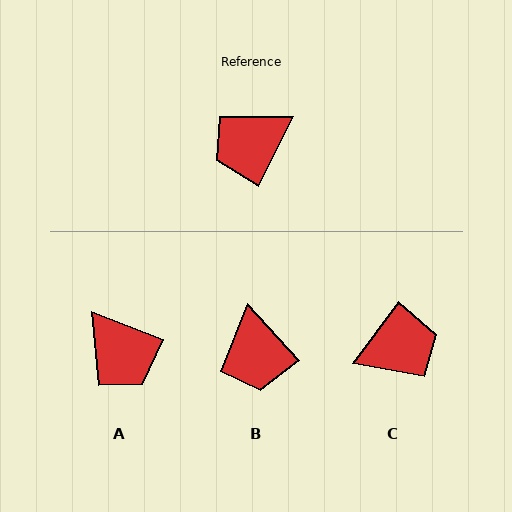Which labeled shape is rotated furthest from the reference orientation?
C, about 170 degrees away.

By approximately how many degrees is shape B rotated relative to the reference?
Approximately 69 degrees counter-clockwise.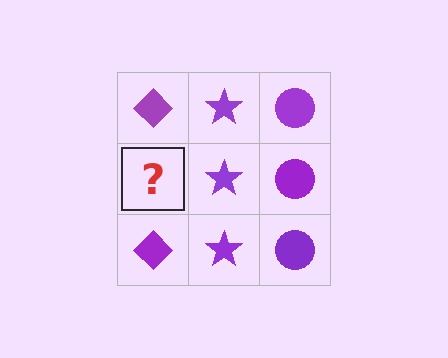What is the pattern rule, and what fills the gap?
The rule is that each column has a consistent shape. The gap should be filled with a purple diamond.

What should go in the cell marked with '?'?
The missing cell should contain a purple diamond.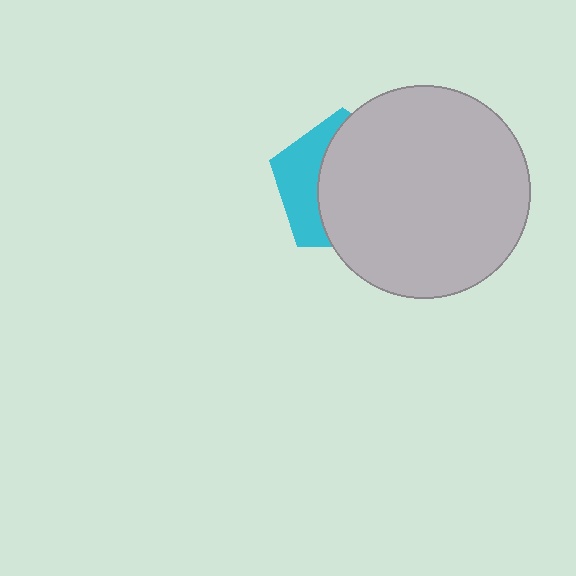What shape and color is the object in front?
The object in front is a light gray circle.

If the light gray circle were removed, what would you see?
You would see the complete cyan pentagon.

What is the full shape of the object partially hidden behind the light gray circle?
The partially hidden object is a cyan pentagon.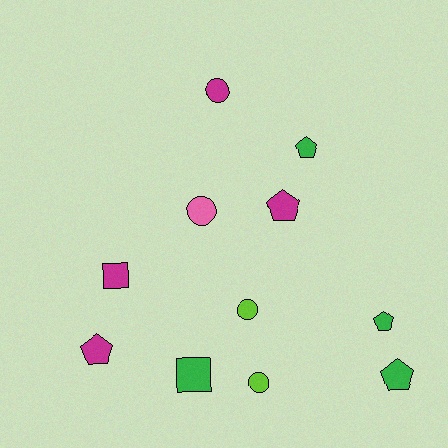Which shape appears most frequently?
Pentagon, with 5 objects.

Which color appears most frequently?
Magenta, with 4 objects.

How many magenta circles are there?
There is 1 magenta circle.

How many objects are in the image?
There are 11 objects.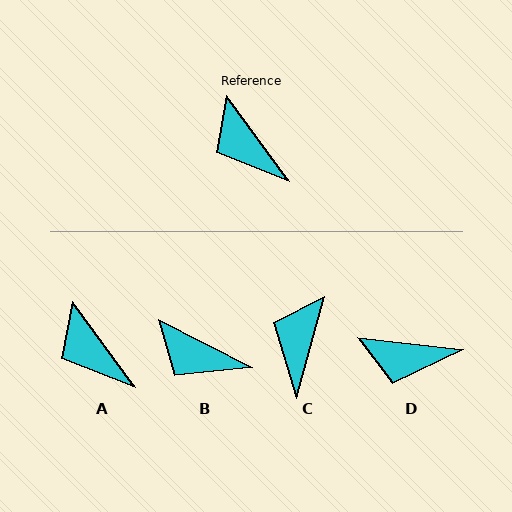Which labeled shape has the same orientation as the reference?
A.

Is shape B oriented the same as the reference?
No, it is off by about 27 degrees.